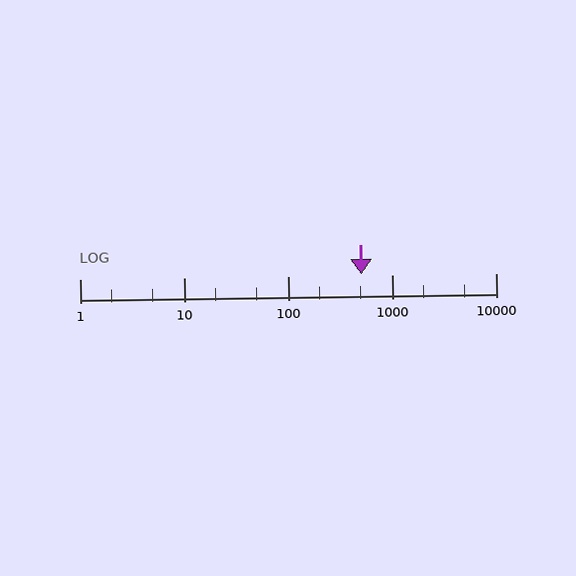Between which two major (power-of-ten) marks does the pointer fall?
The pointer is between 100 and 1000.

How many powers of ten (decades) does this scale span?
The scale spans 4 decades, from 1 to 10000.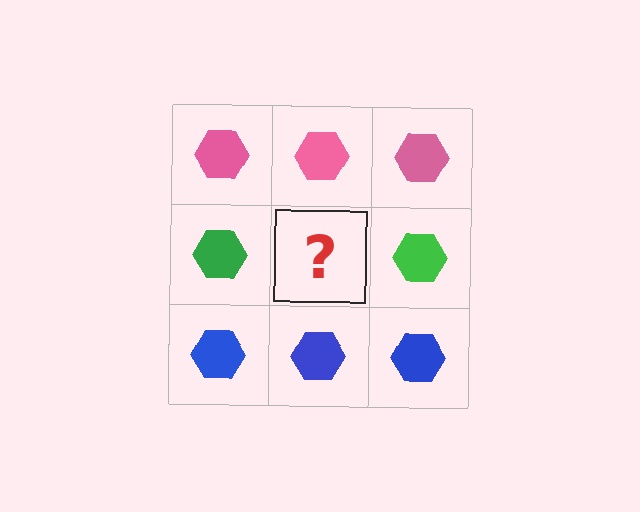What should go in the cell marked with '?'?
The missing cell should contain a green hexagon.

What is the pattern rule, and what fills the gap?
The rule is that each row has a consistent color. The gap should be filled with a green hexagon.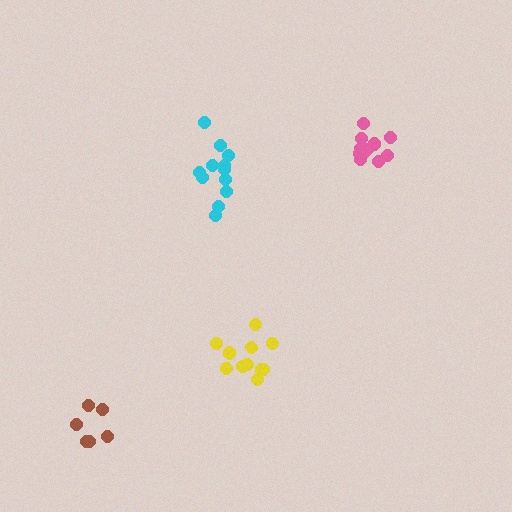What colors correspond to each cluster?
The clusters are colored: cyan, pink, brown, yellow.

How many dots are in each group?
Group 1: 12 dots, Group 2: 12 dots, Group 3: 6 dots, Group 4: 11 dots (41 total).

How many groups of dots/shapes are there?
There are 4 groups.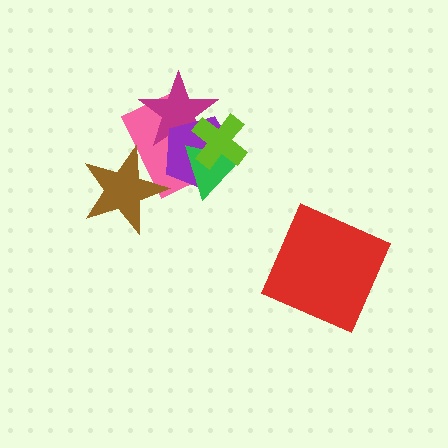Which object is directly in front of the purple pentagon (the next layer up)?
The green triangle is directly in front of the purple pentagon.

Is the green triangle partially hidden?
Yes, it is partially covered by another shape.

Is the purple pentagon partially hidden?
Yes, it is partially covered by another shape.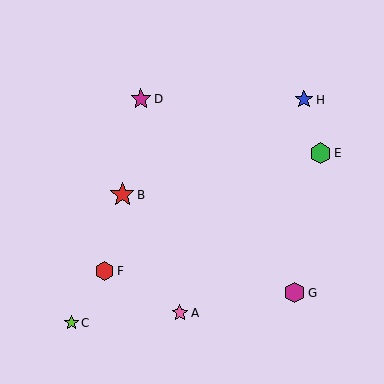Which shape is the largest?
The red star (labeled B) is the largest.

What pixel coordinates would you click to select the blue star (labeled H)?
Click at (304, 100) to select the blue star H.